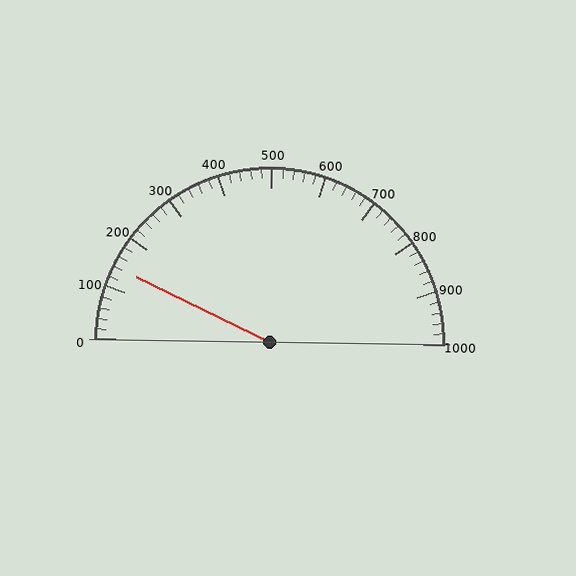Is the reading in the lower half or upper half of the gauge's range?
The reading is in the lower half of the range (0 to 1000).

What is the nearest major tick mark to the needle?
The nearest major tick mark is 100.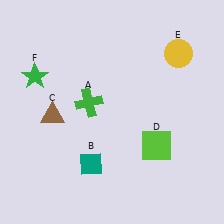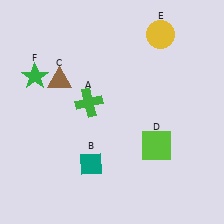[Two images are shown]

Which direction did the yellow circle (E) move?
The yellow circle (E) moved up.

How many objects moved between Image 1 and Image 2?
2 objects moved between the two images.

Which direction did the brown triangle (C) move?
The brown triangle (C) moved up.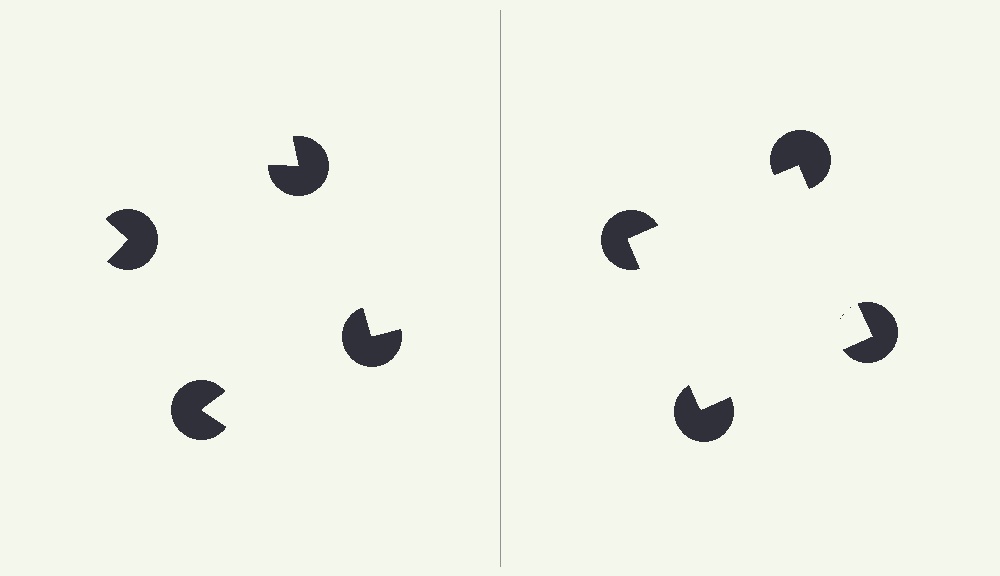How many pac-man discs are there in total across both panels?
8 — 4 on each side.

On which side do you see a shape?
An illusory square appears on the right side. On the left side the wedge cuts are rotated, so no coherent shape forms.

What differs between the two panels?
The pac-man discs are positioned identically on both sides; only the wedge orientations differ. On the right they align to a square; on the left they are misaligned.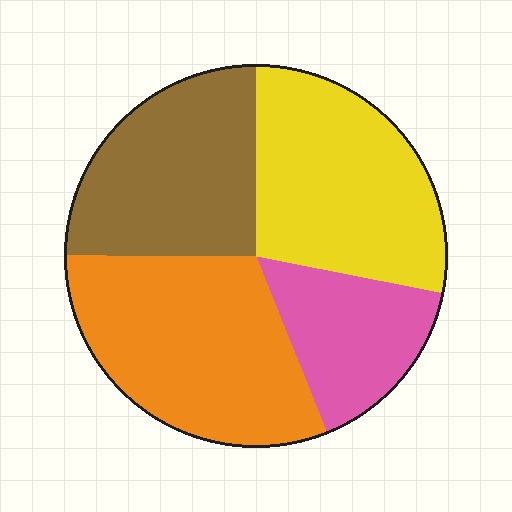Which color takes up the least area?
Pink, at roughly 15%.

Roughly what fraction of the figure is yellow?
Yellow takes up about one quarter (1/4) of the figure.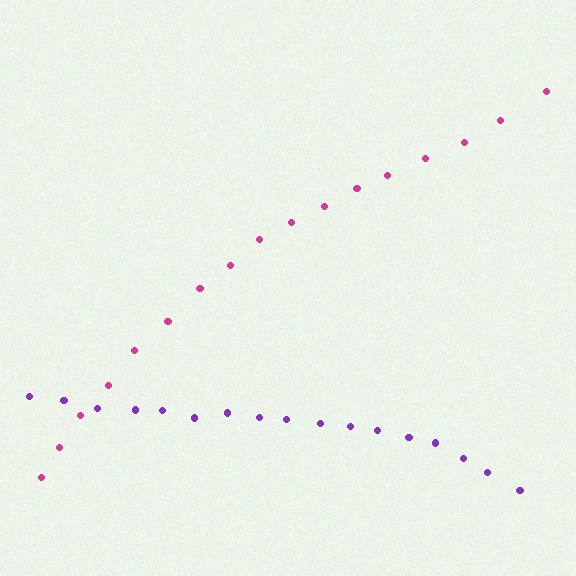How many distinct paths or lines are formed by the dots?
There are 2 distinct paths.